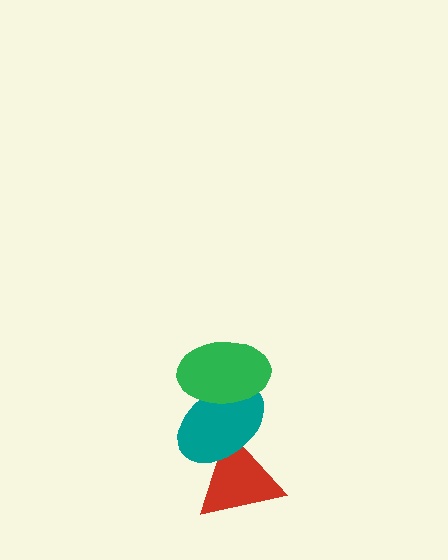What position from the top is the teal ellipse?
The teal ellipse is 2nd from the top.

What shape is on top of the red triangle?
The teal ellipse is on top of the red triangle.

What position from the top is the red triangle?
The red triangle is 3rd from the top.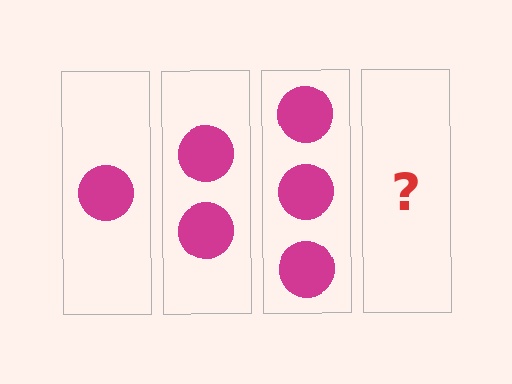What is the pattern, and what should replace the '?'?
The pattern is that each step adds one more circle. The '?' should be 4 circles.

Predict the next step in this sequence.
The next step is 4 circles.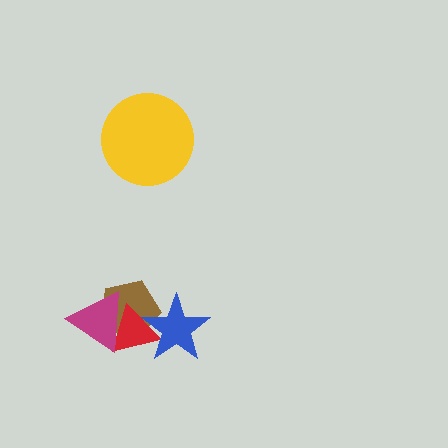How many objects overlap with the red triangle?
3 objects overlap with the red triangle.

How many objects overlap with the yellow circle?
0 objects overlap with the yellow circle.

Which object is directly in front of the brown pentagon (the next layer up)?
The red triangle is directly in front of the brown pentagon.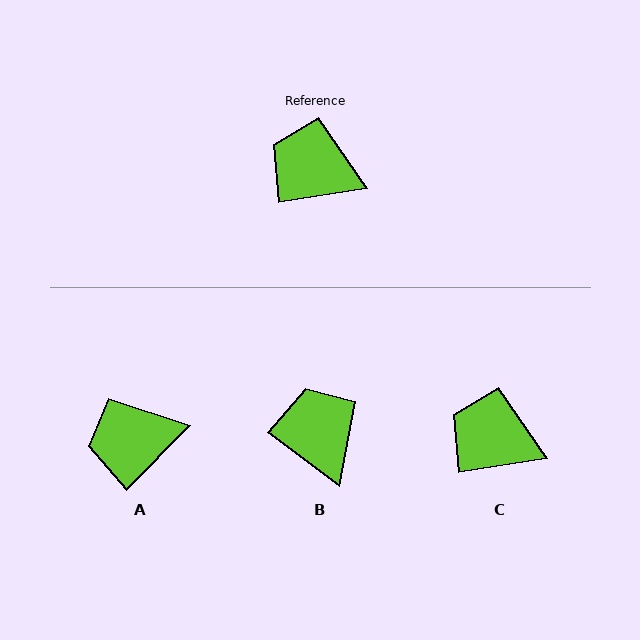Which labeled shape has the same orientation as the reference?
C.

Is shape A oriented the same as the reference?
No, it is off by about 37 degrees.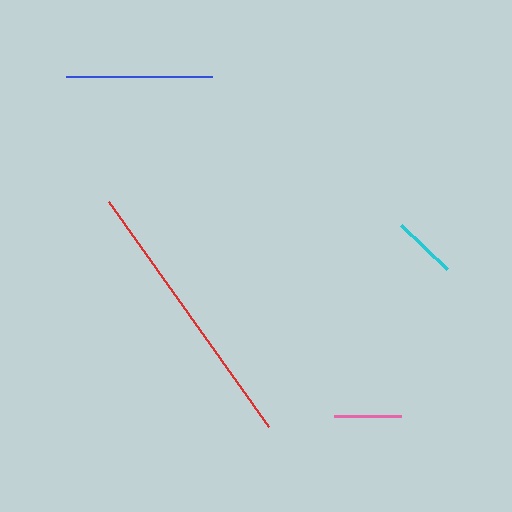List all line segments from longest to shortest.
From longest to shortest: red, blue, pink, cyan.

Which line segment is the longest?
The red line is the longest at approximately 276 pixels.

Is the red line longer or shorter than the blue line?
The red line is longer than the blue line.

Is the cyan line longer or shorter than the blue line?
The blue line is longer than the cyan line.